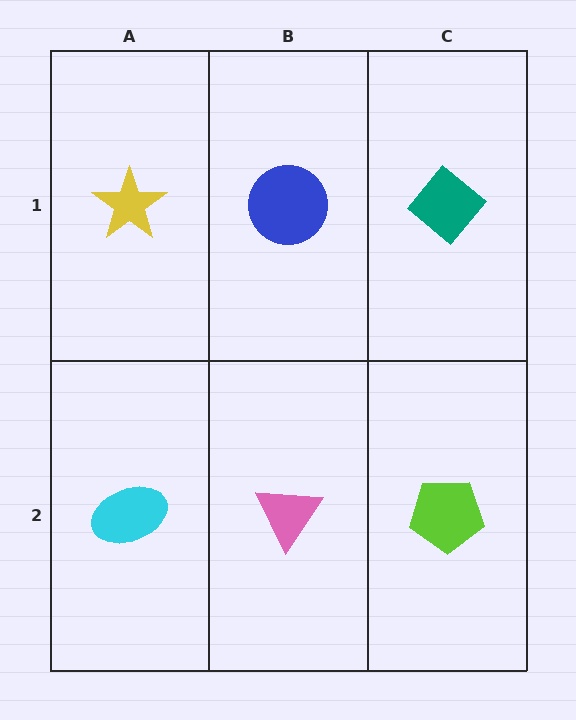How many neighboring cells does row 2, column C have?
2.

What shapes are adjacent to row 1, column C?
A lime pentagon (row 2, column C), a blue circle (row 1, column B).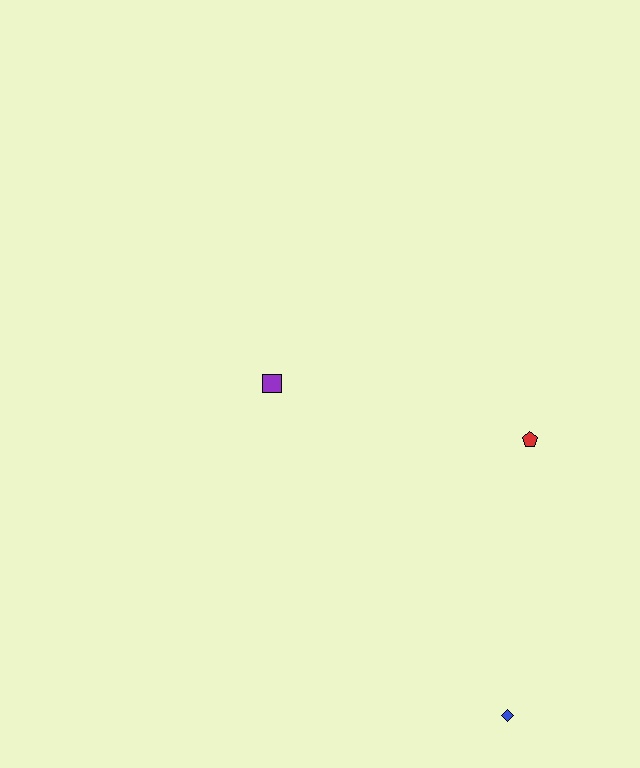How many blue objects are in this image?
There is 1 blue object.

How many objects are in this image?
There are 3 objects.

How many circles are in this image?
There are no circles.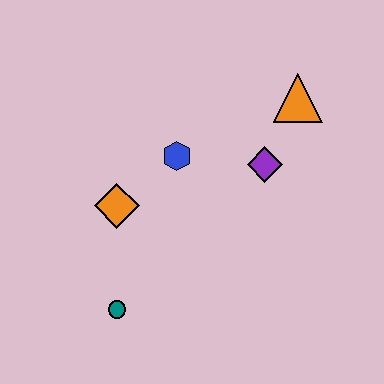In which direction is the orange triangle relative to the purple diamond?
The orange triangle is above the purple diamond.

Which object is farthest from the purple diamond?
The teal circle is farthest from the purple diamond.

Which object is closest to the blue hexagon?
The orange diamond is closest to the blue hexagon.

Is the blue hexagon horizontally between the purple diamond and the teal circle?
Yes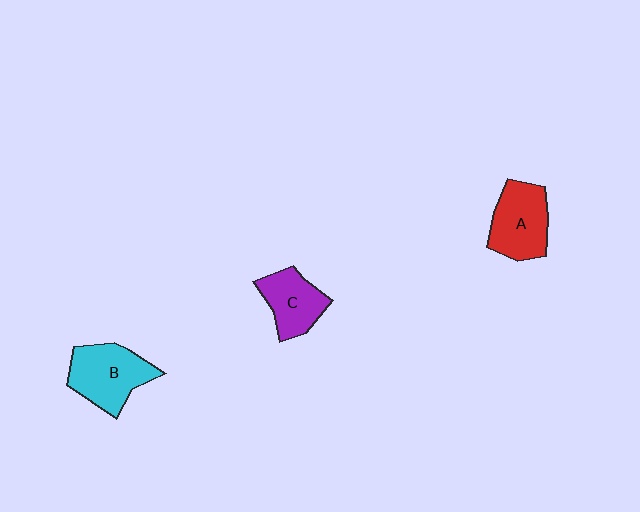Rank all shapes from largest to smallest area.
From largest to smallest: B (cyan), A (red), C (purple).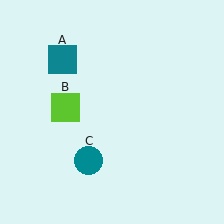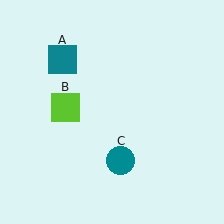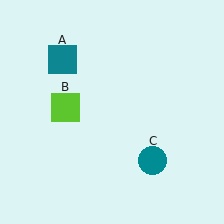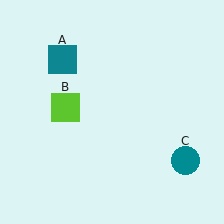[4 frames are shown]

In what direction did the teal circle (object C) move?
The teal circle (object C) moved right.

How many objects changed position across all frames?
1 object changed position: teal circle (object C).